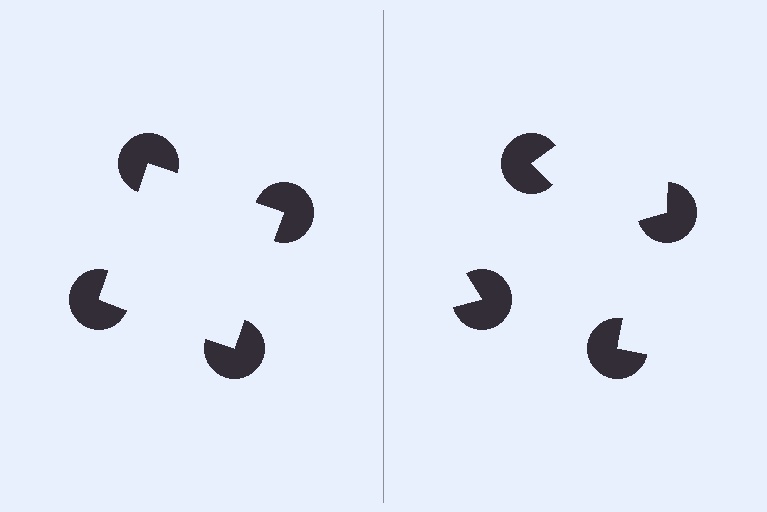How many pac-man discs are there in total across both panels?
8 — 4 on each side.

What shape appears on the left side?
An illusory square.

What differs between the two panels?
The pac-man discs are positioned identically on both sides; only the wedge orientations differ. On the left they align to a square; on the right they are misaligned.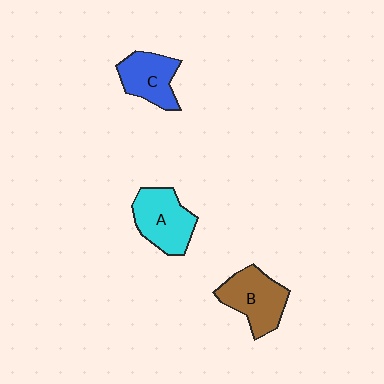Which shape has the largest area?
Shape A (cyan).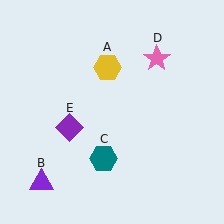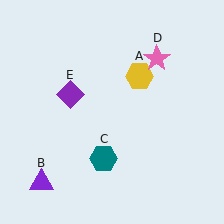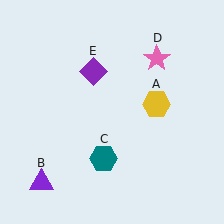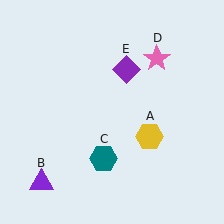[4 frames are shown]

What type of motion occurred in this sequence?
The yellow hexagon (object A), purple diamond (object E) rotated clockwise around the center of the scene.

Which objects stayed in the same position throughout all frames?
Purple triangle (object B) and teal hexagon (object C) and pink star (object D) remained stationary.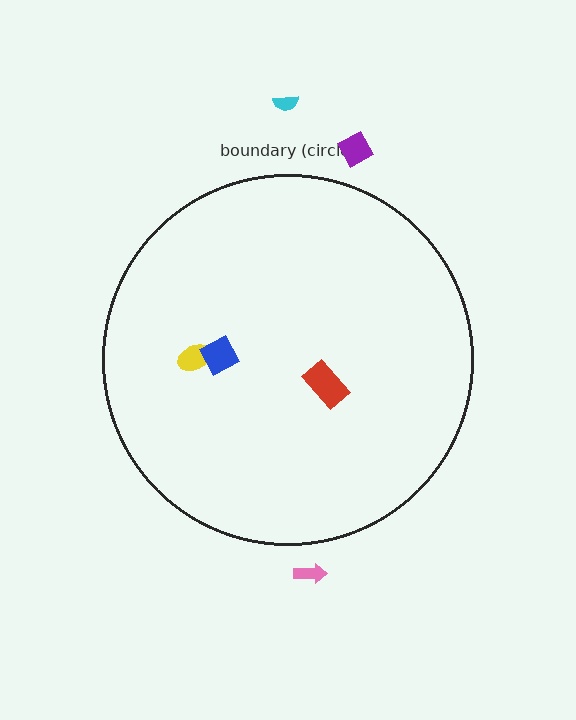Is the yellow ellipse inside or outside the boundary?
Inside.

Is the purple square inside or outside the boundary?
Outside.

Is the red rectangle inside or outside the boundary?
Inside.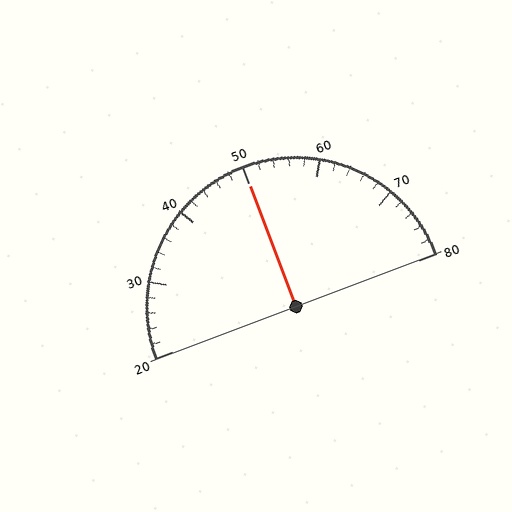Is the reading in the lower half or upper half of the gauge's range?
The reading is in the upper half of the range (20 to 80).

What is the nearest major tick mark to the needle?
The nearest major tick mark is 50.